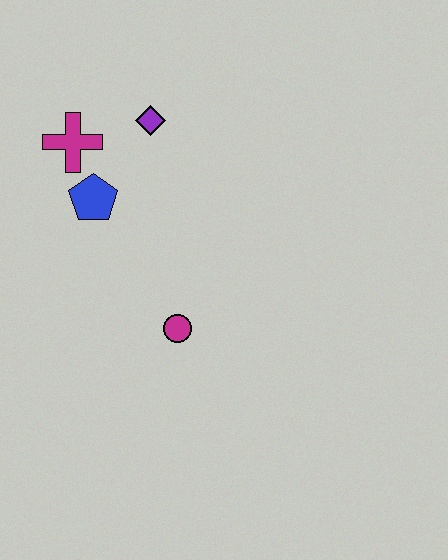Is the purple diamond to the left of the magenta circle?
Yes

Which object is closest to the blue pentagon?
The magenta cross is closest to the blue pentagon.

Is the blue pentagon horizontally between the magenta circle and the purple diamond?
No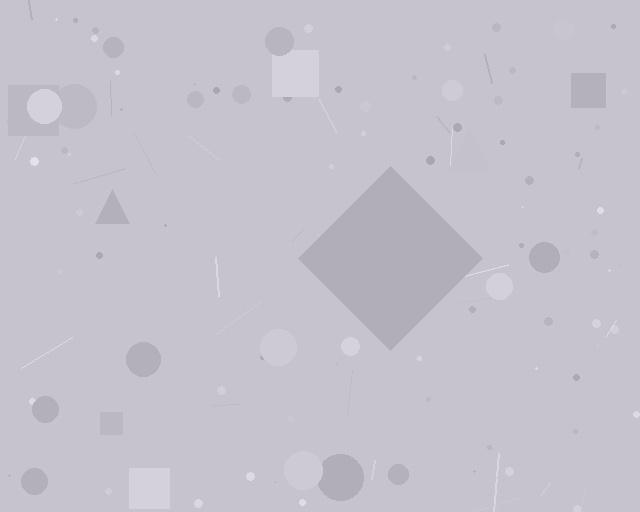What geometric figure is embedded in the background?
A diamond is embedded in the background.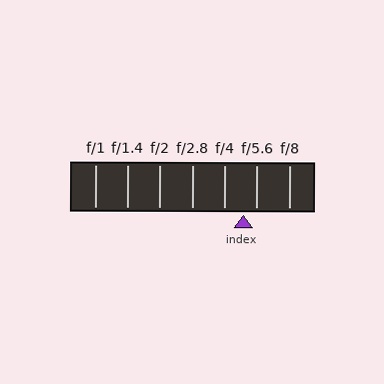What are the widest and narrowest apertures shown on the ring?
The widest aperture shown is f/1 and the narrowest is f/8.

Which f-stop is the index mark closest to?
The index mark is closest to f/5.6.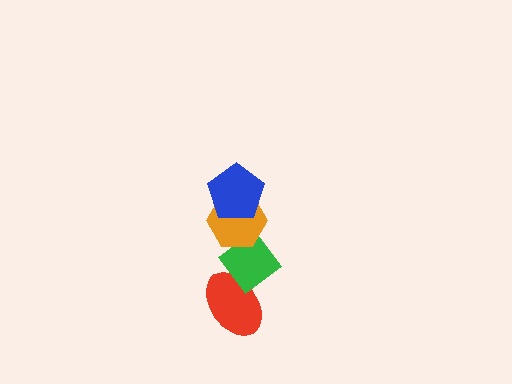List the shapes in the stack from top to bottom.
From top to bottom: the blue pentagon, the orange hexagon, the green diamond, the red ellipse.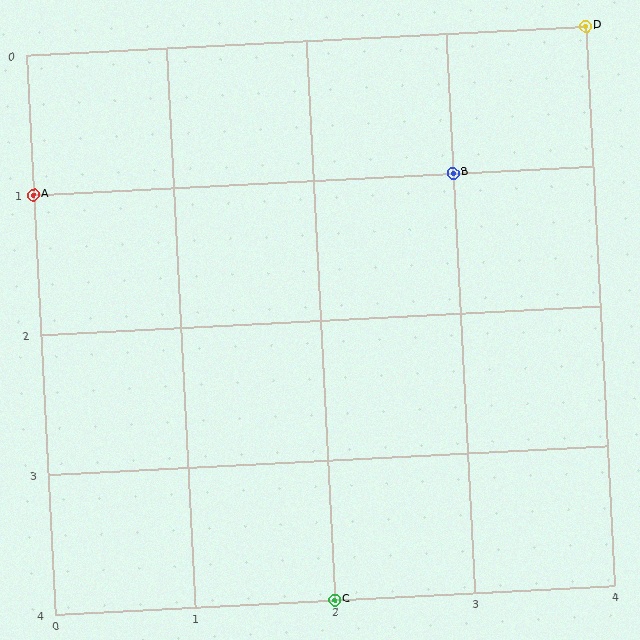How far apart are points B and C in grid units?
Points B and C are 1 column and 3 rows apart (about 3.2 grid units diagonally).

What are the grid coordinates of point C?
Point C is at grid coordinates (2, 4).